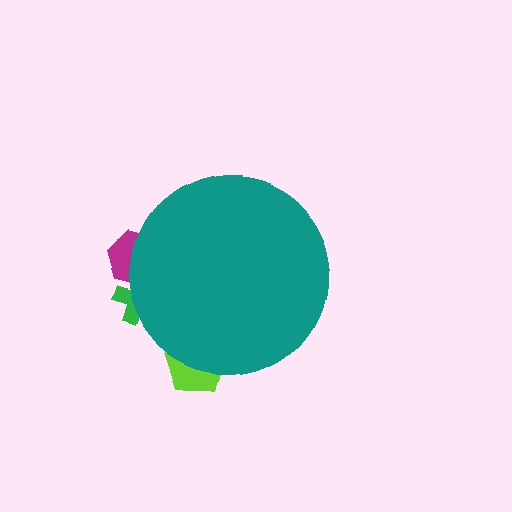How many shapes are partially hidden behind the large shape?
3 shapes are partially hidden.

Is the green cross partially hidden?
Yes, the green cross is partially hidden behind the teal circle.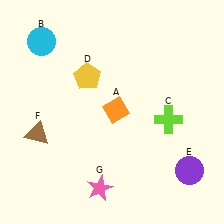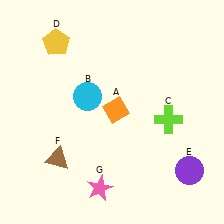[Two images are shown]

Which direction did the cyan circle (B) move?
The cyan circle (B) moved down.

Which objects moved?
The objects that moved are: the cyan circle (B), the yellow pentagon (D), the brown triangle (F).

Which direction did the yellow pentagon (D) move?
The yellow pentagon (D) moved up.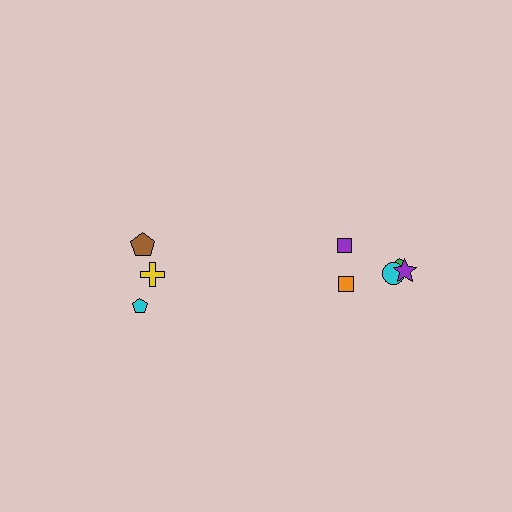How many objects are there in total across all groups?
There are 8 objects.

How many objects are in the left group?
There are 3 objects.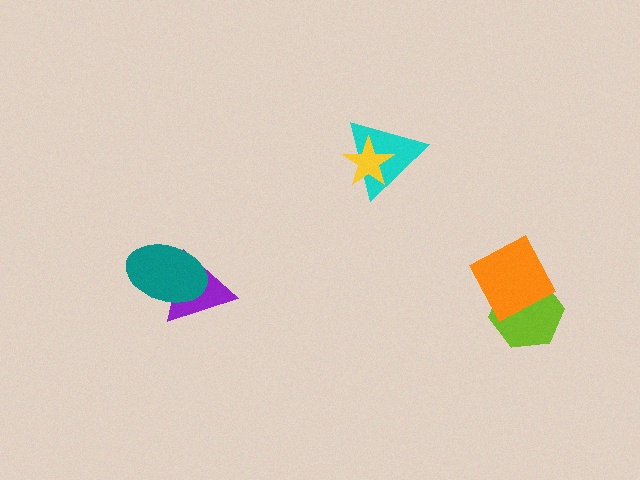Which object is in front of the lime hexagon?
The orange square is in front of the lime hexagon.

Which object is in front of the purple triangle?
The teal ellipse is in front of the purple triangle.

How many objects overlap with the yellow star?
1 object overlaps with the yellow star.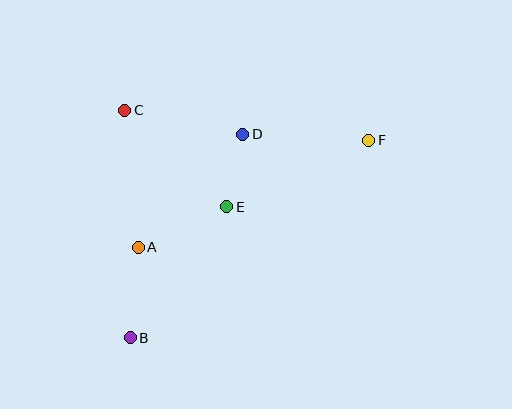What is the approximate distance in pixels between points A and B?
The distance between A and B is approximately 91 pixels.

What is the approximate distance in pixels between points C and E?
The distance between C and E is approximately 140 pixels.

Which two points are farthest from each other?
Points B and F are farthest from each other.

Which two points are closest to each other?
Points D and E are closest to each other.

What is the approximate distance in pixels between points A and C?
The distance between A and C is approximately 138 pixels.